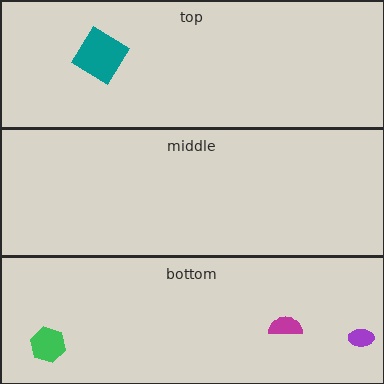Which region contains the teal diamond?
The top region.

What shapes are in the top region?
The teal diamond.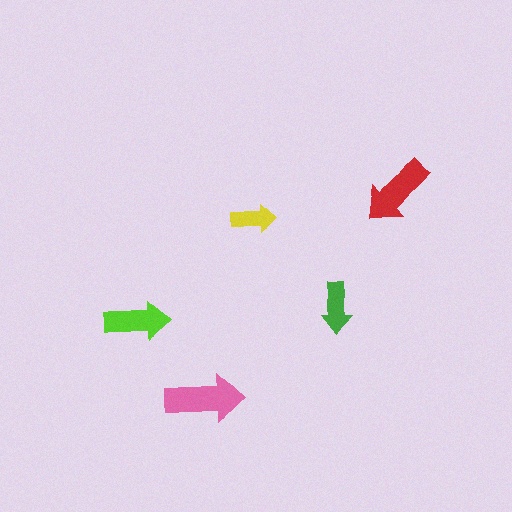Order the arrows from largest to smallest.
the pink one, the red one, the lime one, the green one, the yellow one.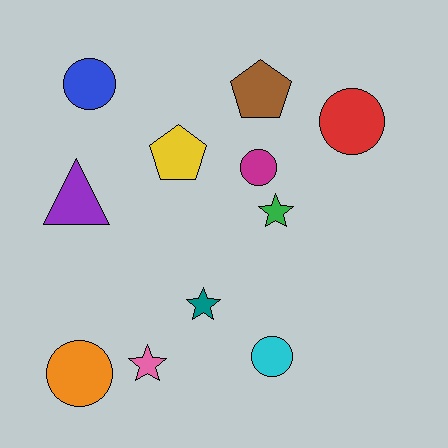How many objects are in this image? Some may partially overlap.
There are 11 objects.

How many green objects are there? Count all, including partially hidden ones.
There is 1 green object.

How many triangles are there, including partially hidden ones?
There is 1 triangle.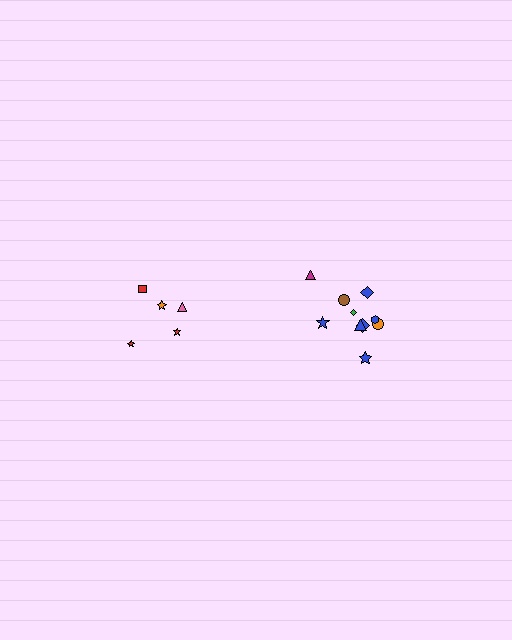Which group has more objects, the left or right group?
The right group.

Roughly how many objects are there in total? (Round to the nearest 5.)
Roughly 15 objects in total.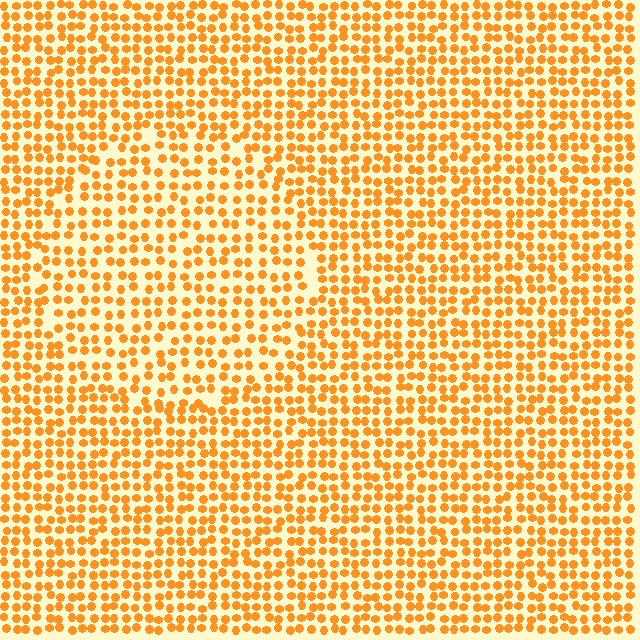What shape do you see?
I see a circle.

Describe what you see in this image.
The image contains small orange elements arranged at two different densities. A circle-shaped region is visible where the elements are less densely packed than the surrounding area.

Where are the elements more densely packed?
The elements are more densely packed outside the circle boundary.